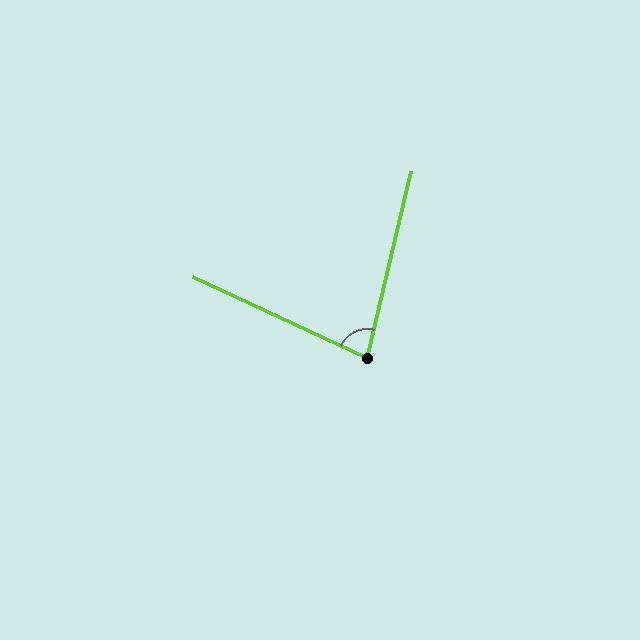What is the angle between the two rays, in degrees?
Approximately 79 degrees.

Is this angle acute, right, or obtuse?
It is acute.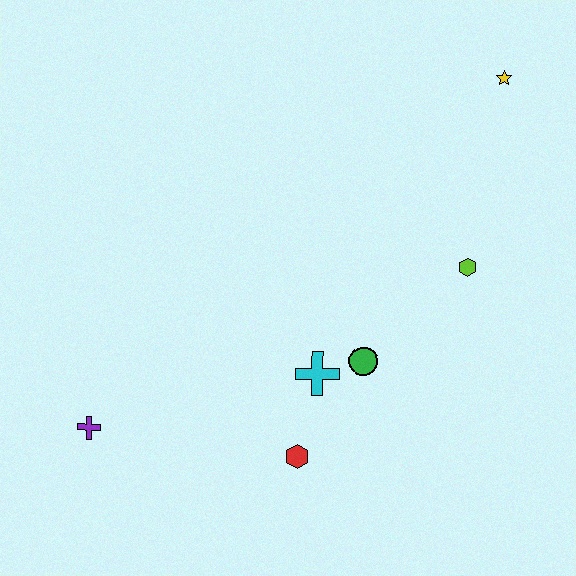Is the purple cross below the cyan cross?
Yes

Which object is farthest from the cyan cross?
The yellow star is farthest from the cyan cross.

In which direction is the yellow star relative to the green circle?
The yellow star is above the green circle.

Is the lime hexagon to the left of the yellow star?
Yes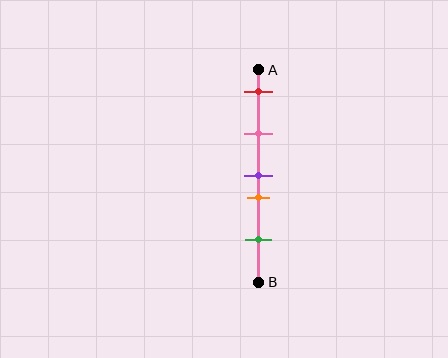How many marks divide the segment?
There are 5 marks dividing the segment.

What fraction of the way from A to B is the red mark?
The red mark is approximately 10% (0.1) of the way from A to B.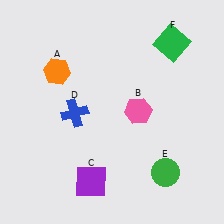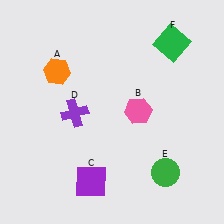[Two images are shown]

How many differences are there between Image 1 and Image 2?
There is 1 difference between the two images.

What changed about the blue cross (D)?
In Image 1, D is blue. In Image 2, it changed to purple.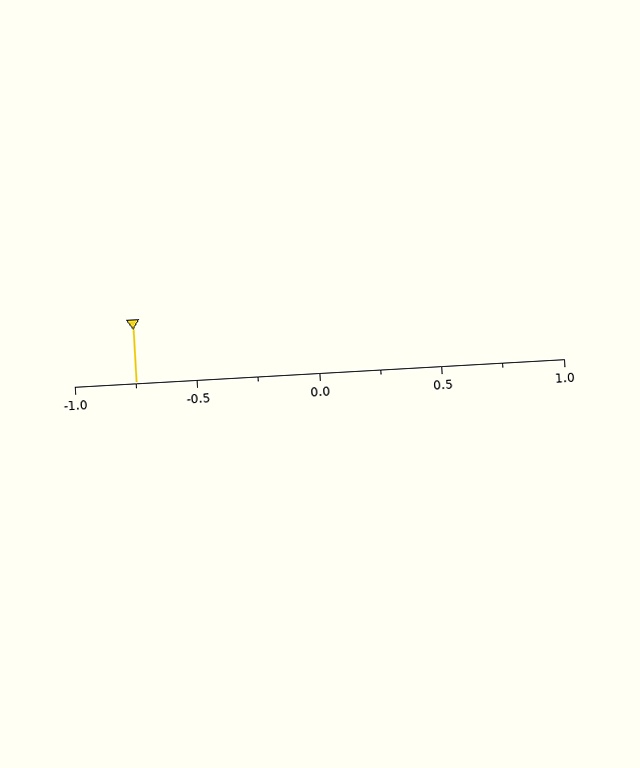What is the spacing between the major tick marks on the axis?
The major ticks are spaced 0.5 apart.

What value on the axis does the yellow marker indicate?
The marker indicates approximately -0.75.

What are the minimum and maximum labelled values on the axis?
The axis runs from -1.0 to 1.0.